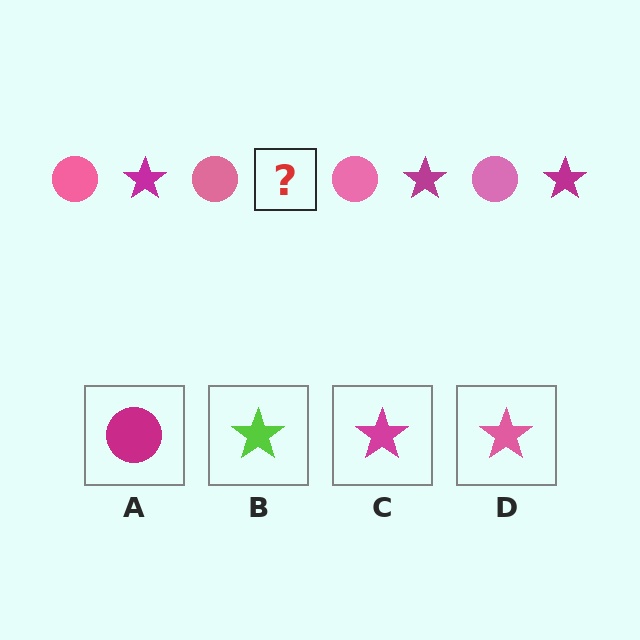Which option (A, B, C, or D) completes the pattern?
C.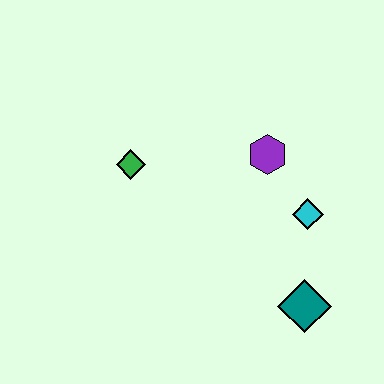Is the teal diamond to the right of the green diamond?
Yes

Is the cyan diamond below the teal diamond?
No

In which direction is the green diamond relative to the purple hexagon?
The green diamond is to the left of the purple hexagon.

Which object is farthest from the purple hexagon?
The teal diamond is farthest from the purple hexagon.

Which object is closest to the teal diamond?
The cyan diamond is closest to the teal diamond.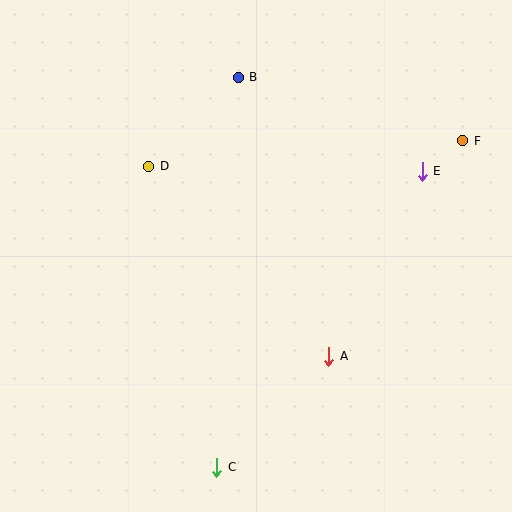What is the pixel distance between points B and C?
The distance between B and C is 391 pixels.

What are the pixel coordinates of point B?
Point B is at (238, 77).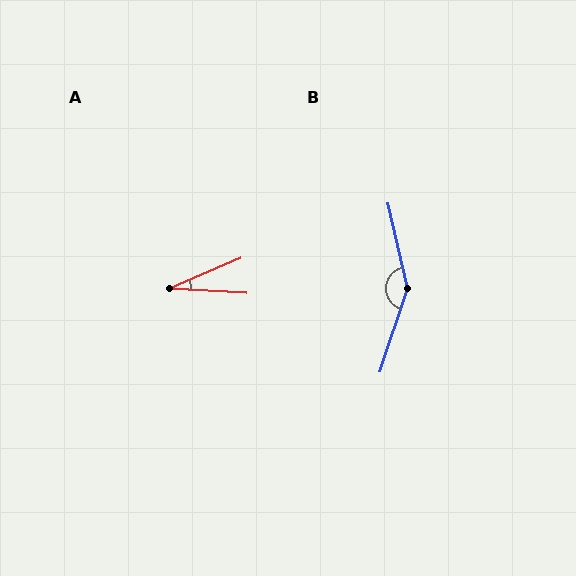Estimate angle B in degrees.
Approximately 149 degrees.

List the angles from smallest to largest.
A (27°), B (149°).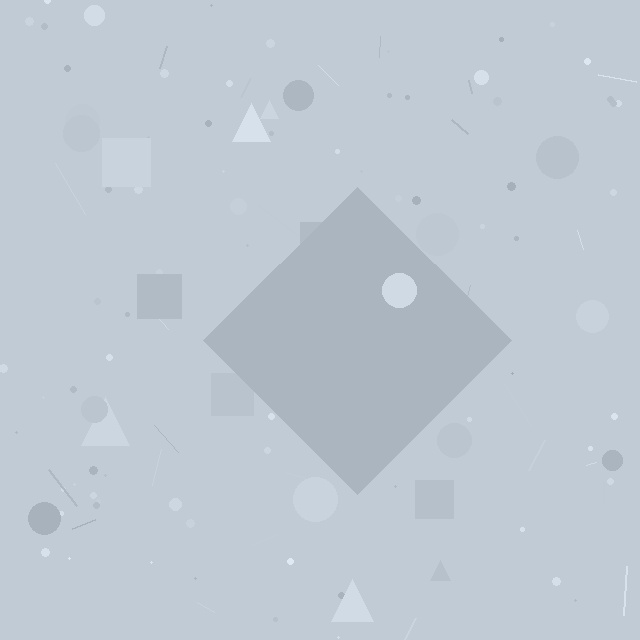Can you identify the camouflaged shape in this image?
The camouflaged shape is a diamond.